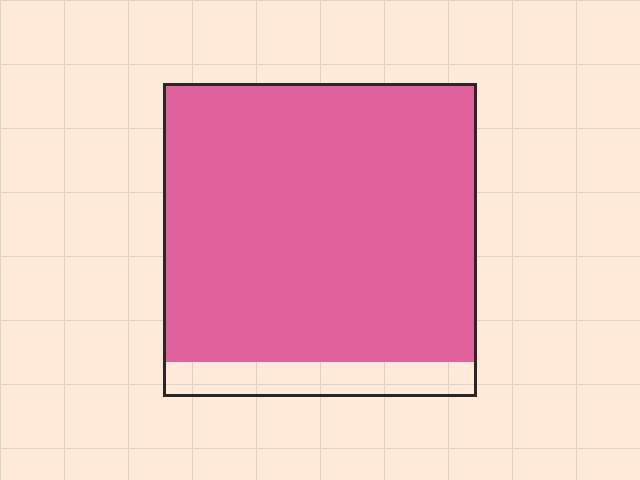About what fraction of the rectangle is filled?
About nine tenths (9/10).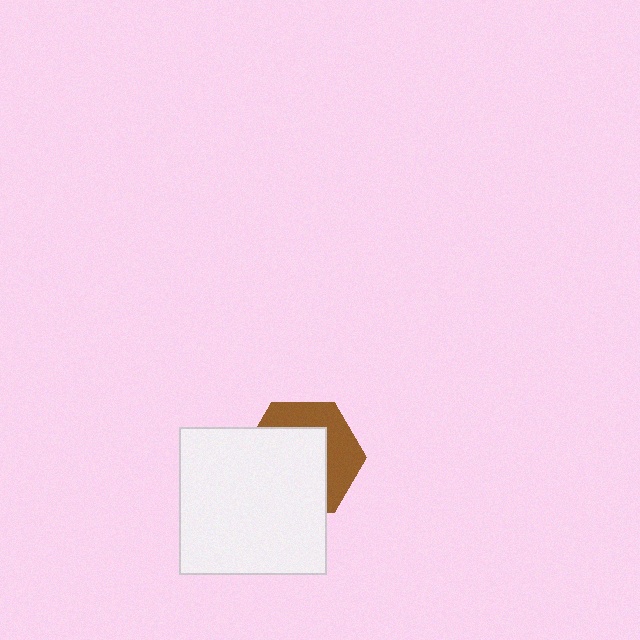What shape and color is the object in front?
The object in front is a white square.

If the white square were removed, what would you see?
You would see the complete brown hexagon.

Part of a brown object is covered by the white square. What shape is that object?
It is a hexagon.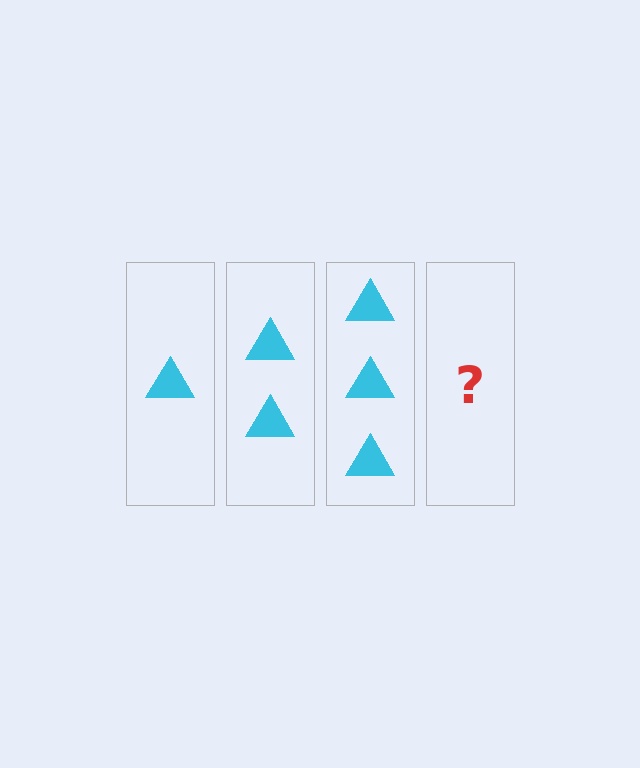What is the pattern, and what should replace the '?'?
The pattern is that each step adds one more triangle. The '?' should be 4 triangles.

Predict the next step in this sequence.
The next step is 4 triangles.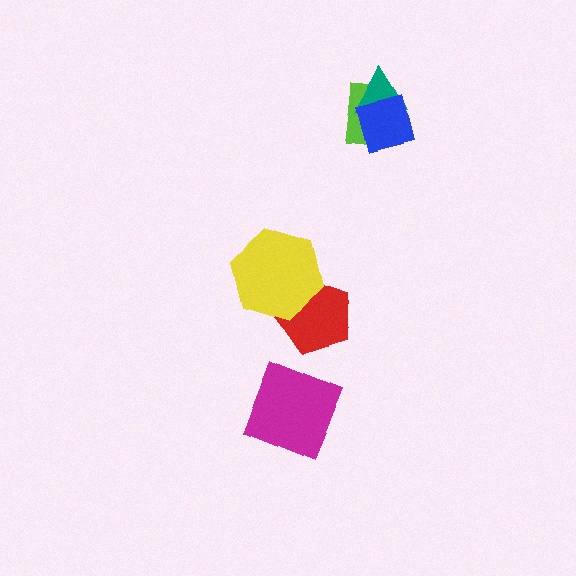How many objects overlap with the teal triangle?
2 objects overlap with the teal triangle.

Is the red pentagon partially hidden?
Yes, it is partially covered by another shape.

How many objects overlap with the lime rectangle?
2 objects overlap with the lime rectangle.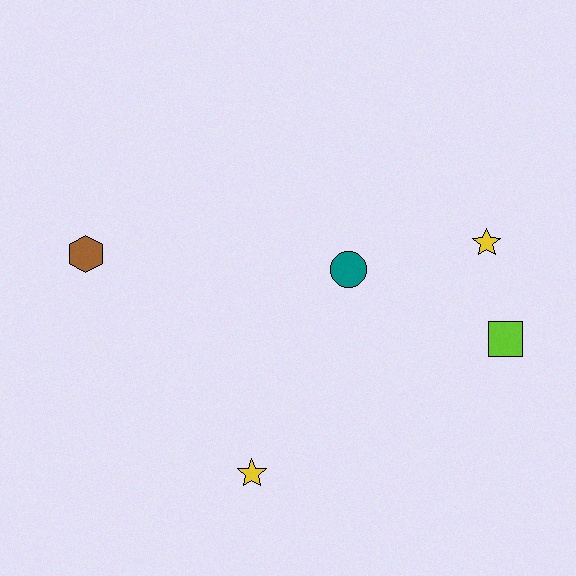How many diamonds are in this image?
There are no diamonds.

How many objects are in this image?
There are 5 objects.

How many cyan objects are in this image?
There are no cyan objects.